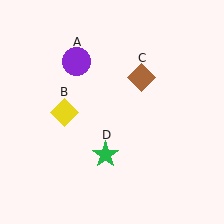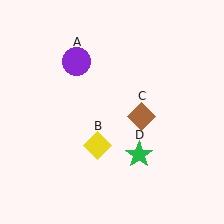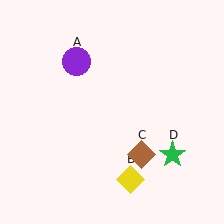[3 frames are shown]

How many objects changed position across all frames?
3 objects changed position: yellow diamond (object B), brown diamond (object C), green star (object D).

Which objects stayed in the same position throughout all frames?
Purple circle (object A) remained stationary.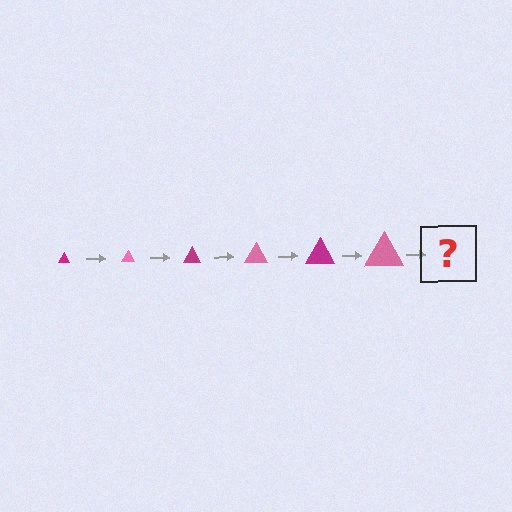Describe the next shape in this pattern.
It should be a magenta triangle, larger than the previous one.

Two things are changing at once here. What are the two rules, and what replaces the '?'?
The two rules are that the triangle grows larger each step and the color cycles through magenta and pink. The '?' should be a magenta triangle, larger than the previous one.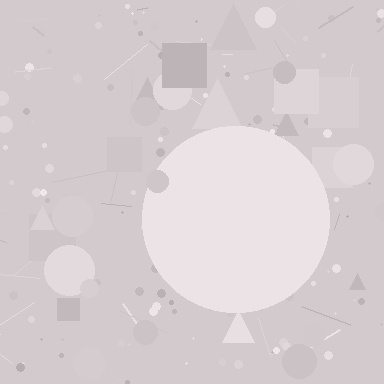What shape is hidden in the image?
A circle is hidden in the image.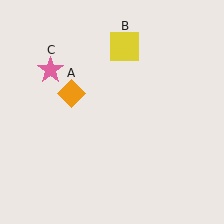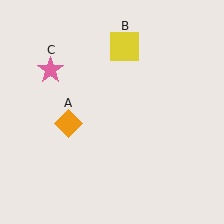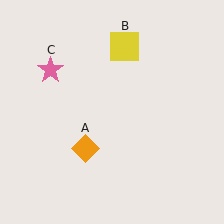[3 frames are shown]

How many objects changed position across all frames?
1 object changed position: orange diamond (object A).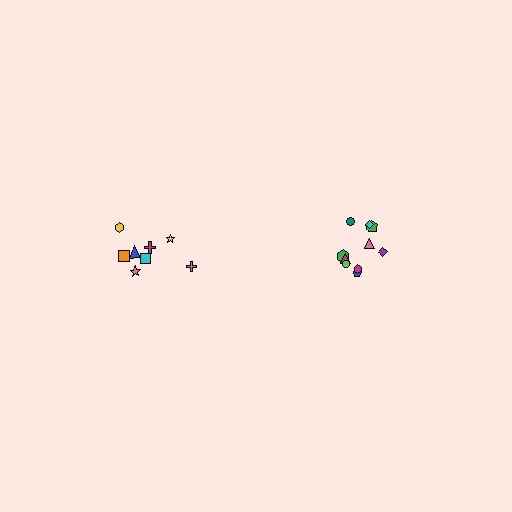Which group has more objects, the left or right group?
The right group.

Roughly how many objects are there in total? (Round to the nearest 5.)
Roughly 20 objects in total.